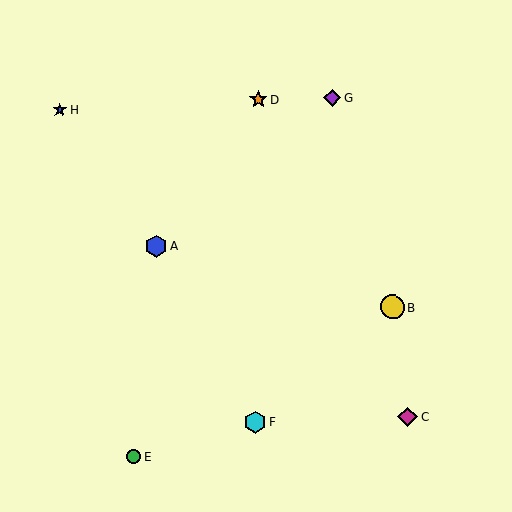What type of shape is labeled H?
Shape H is a blue star.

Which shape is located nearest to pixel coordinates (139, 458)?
The green circle (labeled E) at (134, 456) is nearest to that location.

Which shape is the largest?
The yellow circle (labeled B) is the largest.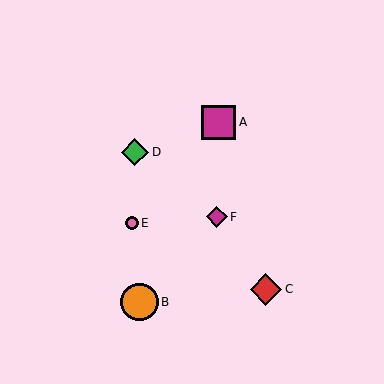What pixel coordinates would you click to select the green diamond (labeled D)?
Click at (135, 152) to select the green diamond D.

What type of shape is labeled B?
Shape B is an orange circle.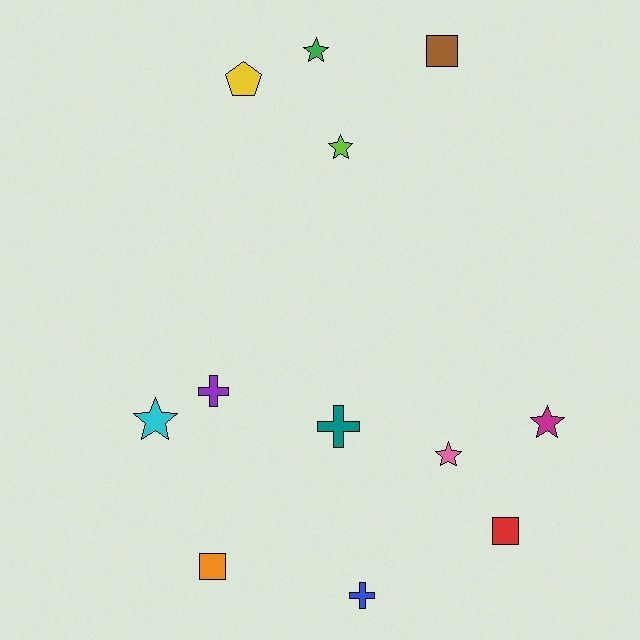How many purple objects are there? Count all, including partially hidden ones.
There is 1 purple object.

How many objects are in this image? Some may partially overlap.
There are 12 objects.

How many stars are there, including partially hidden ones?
There are 5 stars.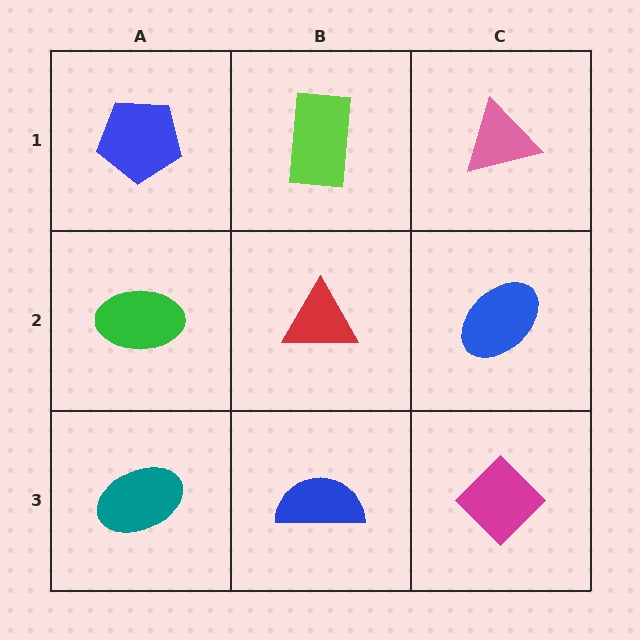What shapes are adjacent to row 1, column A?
A green ellipse (row 2, column A), a lime rectangle (row 1, column B).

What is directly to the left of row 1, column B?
A blue pentagon.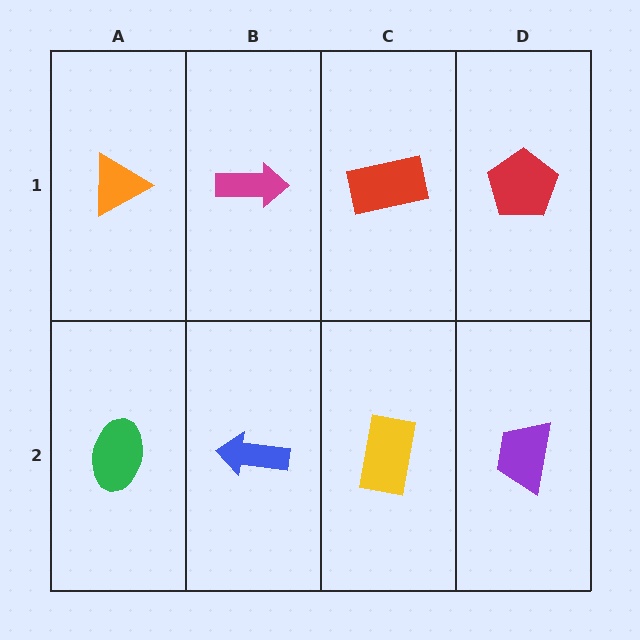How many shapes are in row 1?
4 shapes.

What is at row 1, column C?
A red rectangle.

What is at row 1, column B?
A magenta arrow.